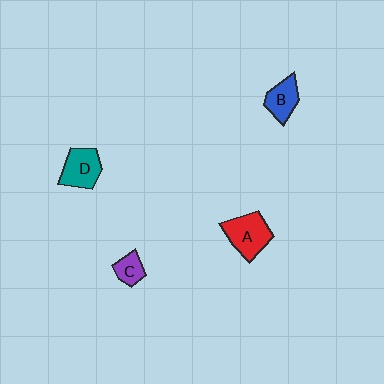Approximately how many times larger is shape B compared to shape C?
Approximately 1.5 times.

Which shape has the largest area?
Shape A (red).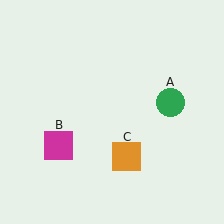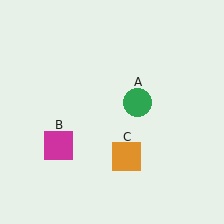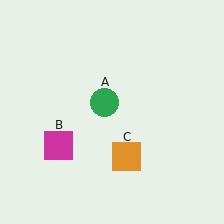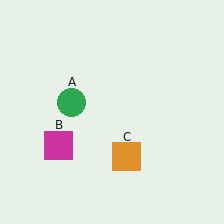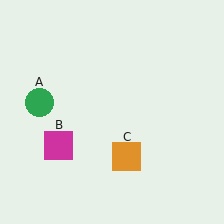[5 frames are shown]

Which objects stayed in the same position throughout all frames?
Magenta square (object B) and orange square (object C) remained stationary.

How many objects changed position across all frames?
1 object changed position: green circle (object A).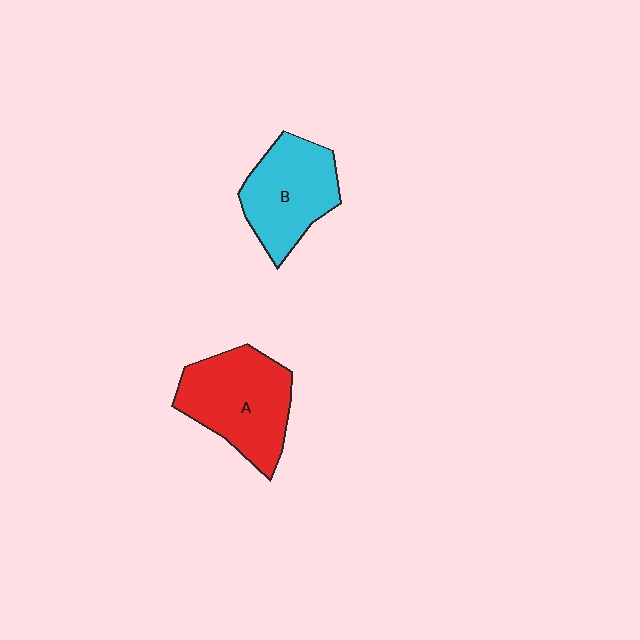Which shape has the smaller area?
Shape B (cyan).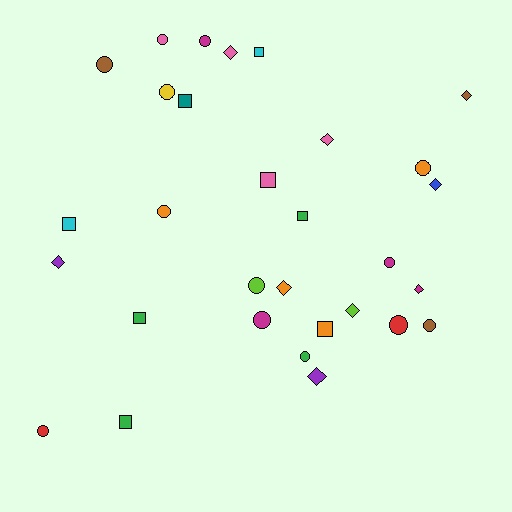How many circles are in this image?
There are 13 circles.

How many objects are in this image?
There are 30 objects.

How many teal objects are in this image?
There is 1 teal object.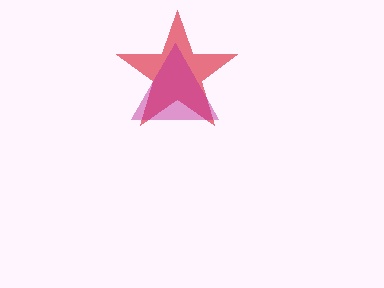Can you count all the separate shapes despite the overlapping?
Yes, there are 2 separate shapes.